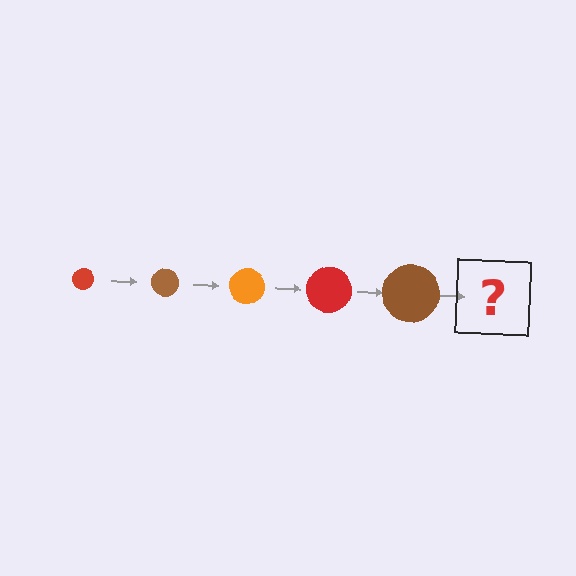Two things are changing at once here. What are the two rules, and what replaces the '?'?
The two rules are that the circle grows larger each step and the color cycles through red, brown, and orange. The '?' should be an orange circle, larger than the previous one.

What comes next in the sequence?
The next element should be an orange circle, larger than the previous one.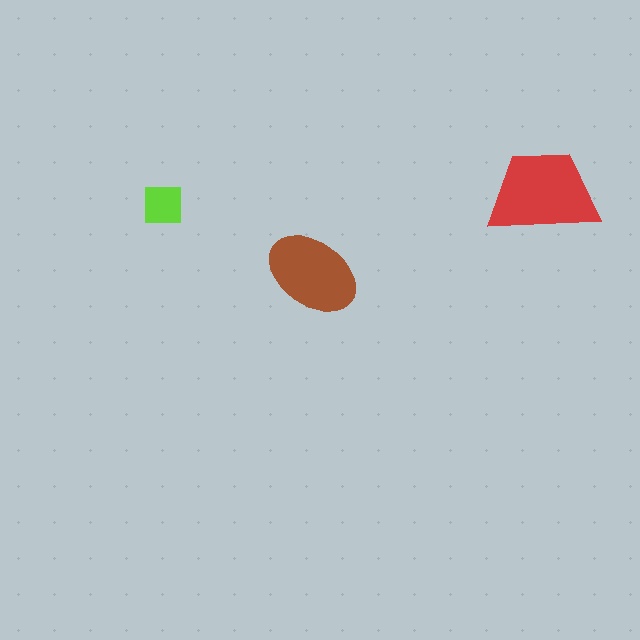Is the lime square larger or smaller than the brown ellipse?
Smaller.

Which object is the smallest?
The lime square.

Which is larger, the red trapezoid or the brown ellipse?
The red trapezoid.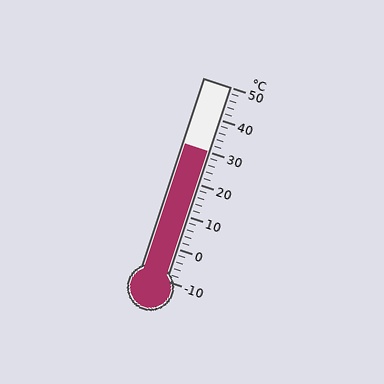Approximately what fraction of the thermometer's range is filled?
The thermometer is filled to approximately 65% of its range.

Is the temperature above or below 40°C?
The temperature is below 40°C.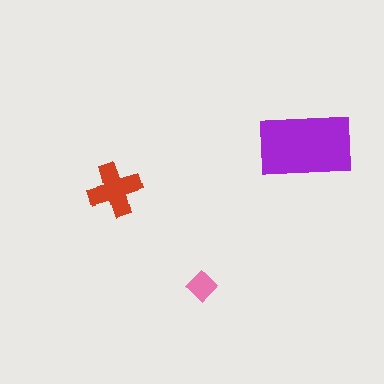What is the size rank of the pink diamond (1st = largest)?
3rd.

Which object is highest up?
The purple rectangle is topmost.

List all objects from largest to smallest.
The purple rectangle, the red cross, the pink diamond.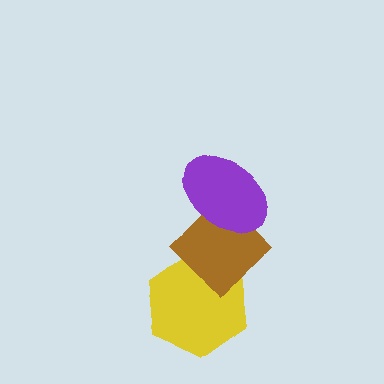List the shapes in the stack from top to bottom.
From top to bottom: the purple ellipse, the brown diamond, the yellow hexagon.